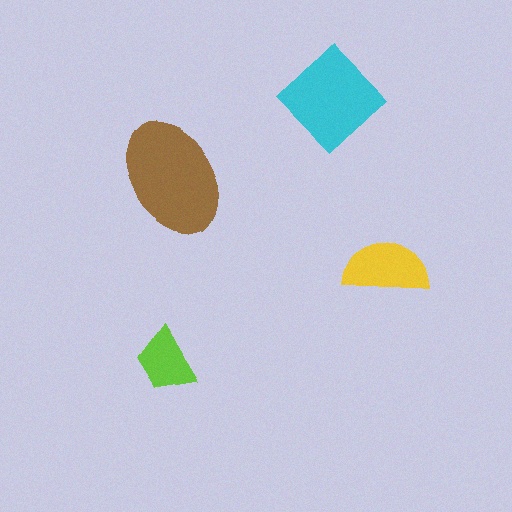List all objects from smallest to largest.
The lime trapezoid, the yellow semicircle, the cyan diamond, the brown ellipse.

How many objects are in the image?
There are 4 objects in the image.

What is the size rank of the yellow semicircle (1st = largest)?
3rd.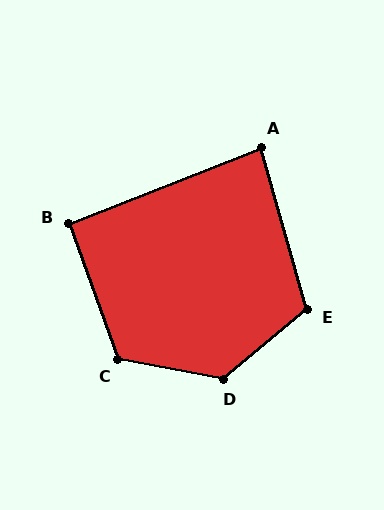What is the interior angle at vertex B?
Approximately 91 degrees (approximately right).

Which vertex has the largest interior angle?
D, at approximately 130 degrees.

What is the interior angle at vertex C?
Approximately 121 degrees (obtuse).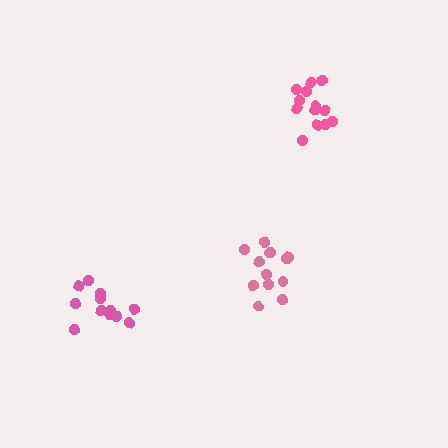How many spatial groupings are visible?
There are 3 spatial groupings.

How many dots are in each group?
Group 1: 12 dots, Group 2: 13 dots, Group 3: 13 dots (38 total).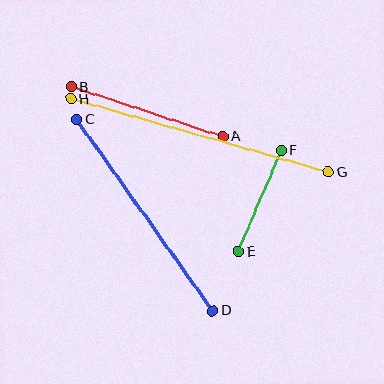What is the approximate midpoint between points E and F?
The midpoint is at approximately (260, 201) pixels.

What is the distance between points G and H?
The distance is approximately 268 pixels.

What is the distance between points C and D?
The distance is approximately 235 pixels.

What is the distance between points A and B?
The distance is approximately 159 pixels.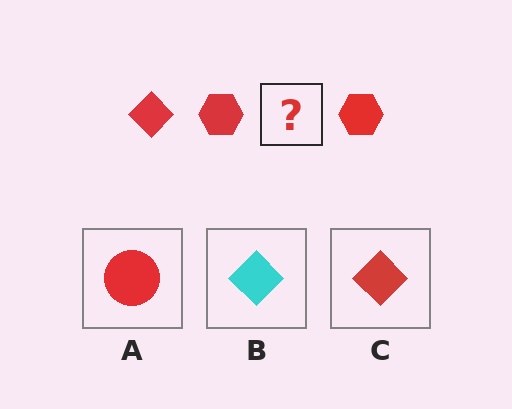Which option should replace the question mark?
Option C.